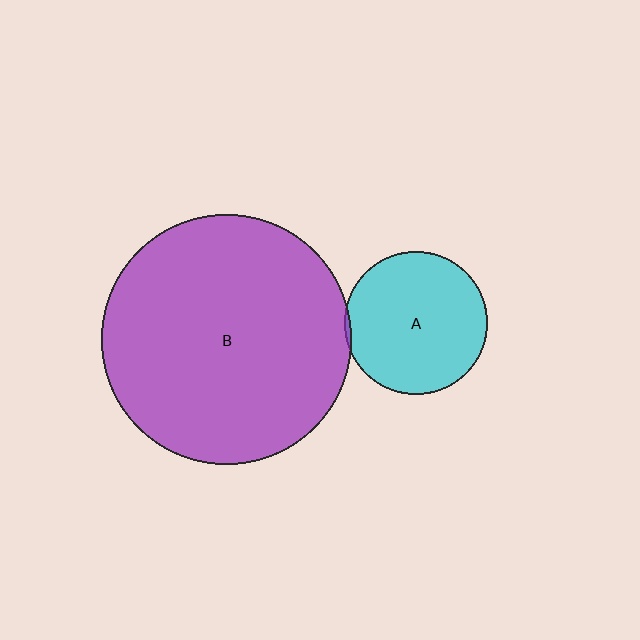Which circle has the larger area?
Circle B (purple).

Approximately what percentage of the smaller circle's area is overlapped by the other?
Approximately 5%.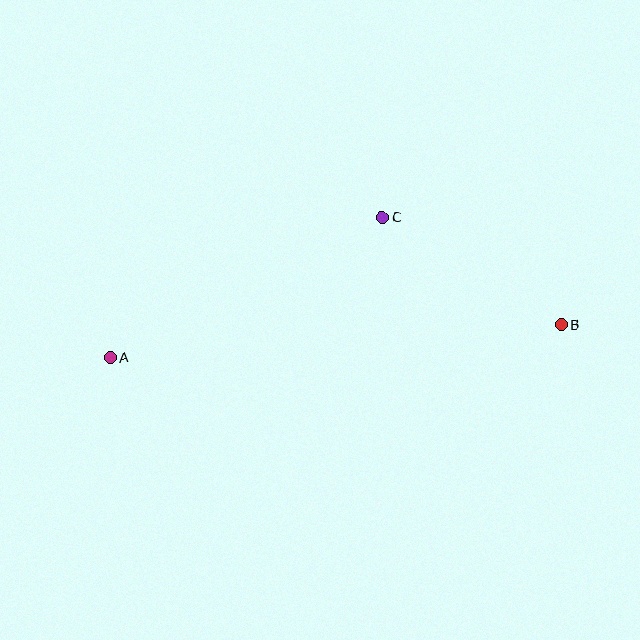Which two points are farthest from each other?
Points A and B are farthest from each other.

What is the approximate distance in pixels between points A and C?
The distance between A and C is approximately 306 pixels.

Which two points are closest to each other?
Points B and C are closest to each other.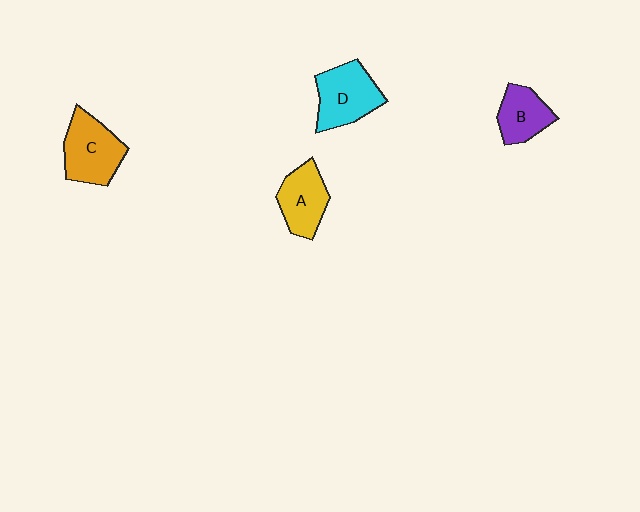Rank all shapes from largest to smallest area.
From largest to smallest: C (orange), D (cyan), A (yellow), B (purple).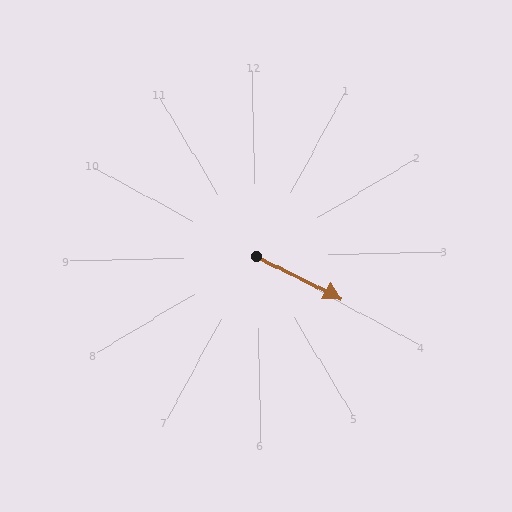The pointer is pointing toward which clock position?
Roughly 4 o'clock.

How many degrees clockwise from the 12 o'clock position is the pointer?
Approximately 118 degrees.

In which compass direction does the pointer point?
Southeast.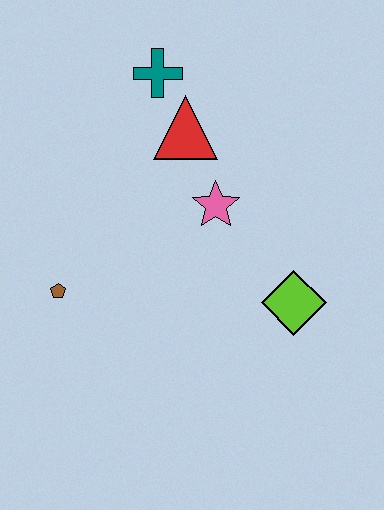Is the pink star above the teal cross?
No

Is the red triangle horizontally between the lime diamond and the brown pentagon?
Yes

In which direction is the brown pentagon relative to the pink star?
The brown pentagon is to the left of the pink star.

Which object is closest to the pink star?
The red triangle is closest to the pink star.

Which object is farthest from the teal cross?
The lime diamond is farthest from the teal cross.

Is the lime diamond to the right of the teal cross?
Yes